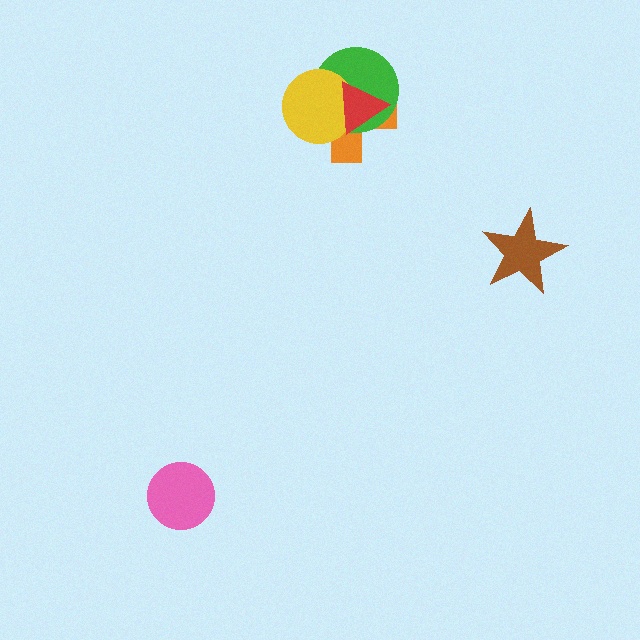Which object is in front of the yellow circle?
The red triangle is in front of the yellow circle.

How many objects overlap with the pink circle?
0 objects overlap with the pink circle.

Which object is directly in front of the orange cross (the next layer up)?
The green circle is directly in front of the orange cross.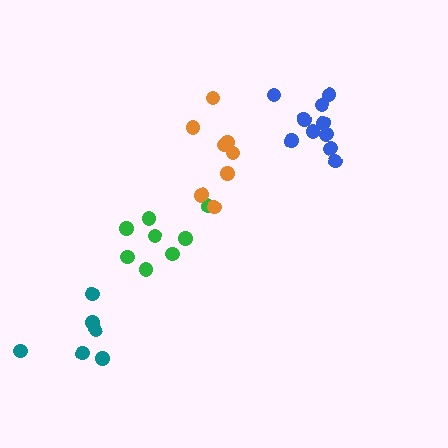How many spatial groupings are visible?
There are 4 spatial groupings.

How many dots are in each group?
Group 1: 8 dots, Group 2: 8 dots, Group 3: 6 dots, Group 4: 10 dots (32 total).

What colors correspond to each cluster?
The clusters are colored: green, orange, teal, blue.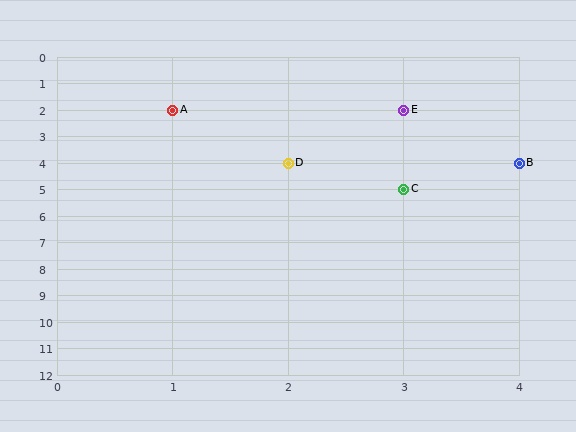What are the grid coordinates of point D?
Point D is at grid coordinates (2, 4).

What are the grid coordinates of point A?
Point A is at grid coordinates (1, 2).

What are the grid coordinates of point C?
Point C is at grid coordinates (3, 5).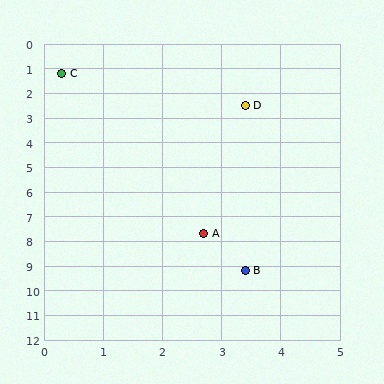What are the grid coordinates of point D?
Point D is at approximately (3.4, 2.5).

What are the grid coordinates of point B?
Point B is at approximately (3.4, 9.2).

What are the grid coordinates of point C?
Point C is at approximately (0.3, 1.2).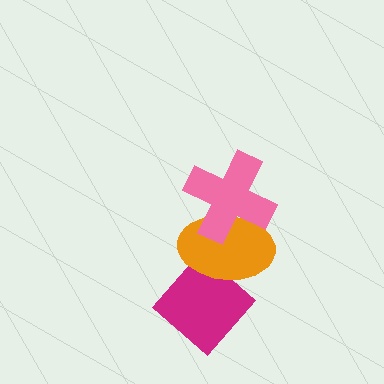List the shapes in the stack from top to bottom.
From top to bottom: the pink cross, the orange ellipse, the magenta diamond.